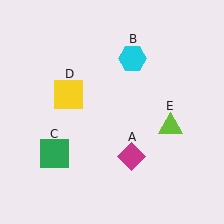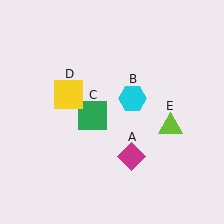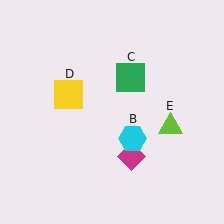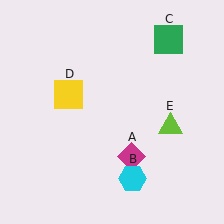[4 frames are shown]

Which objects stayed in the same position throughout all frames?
Magenta diamond (object A) and yellow square (object D) and lime triangle (object E) remained stationary.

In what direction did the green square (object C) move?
The green square (object C) moved up and to the right.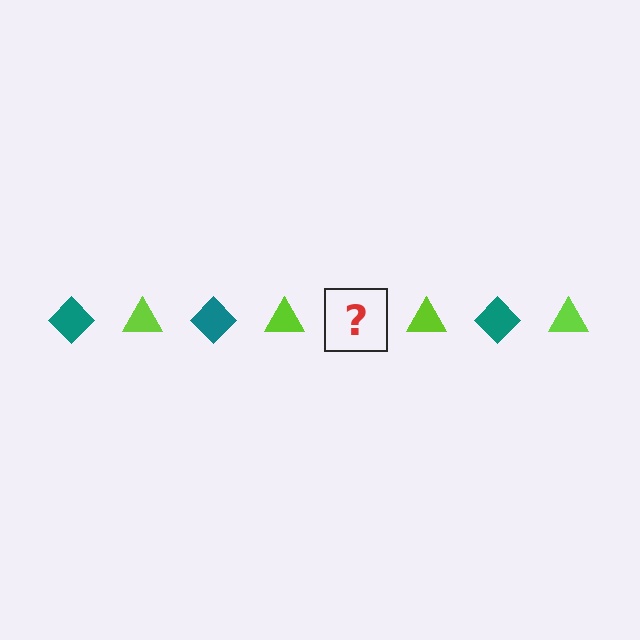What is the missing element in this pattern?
The missing element is a teal diamond.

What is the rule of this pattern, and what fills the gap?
The rule is that the pattern alternates between teal diamond and lime triangle. The gap should be filled with a teal diamond.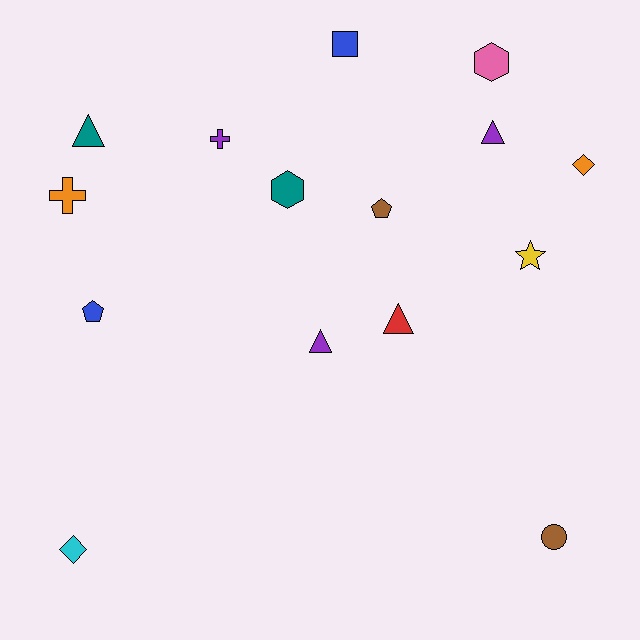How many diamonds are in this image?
There are 2 diamonds.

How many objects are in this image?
There are 15 objects.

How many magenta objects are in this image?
There are no magenta objects.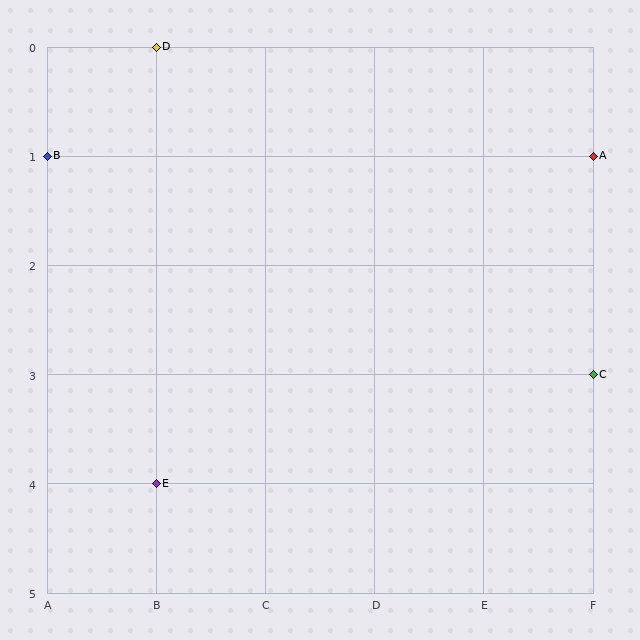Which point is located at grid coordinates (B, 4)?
Point E is at (B, 4).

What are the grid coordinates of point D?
Point D is at grid coordinates (B, 0).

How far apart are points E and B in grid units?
Points E and B are 1 column and 3 rows apart (about 3.2 grid units diagonally).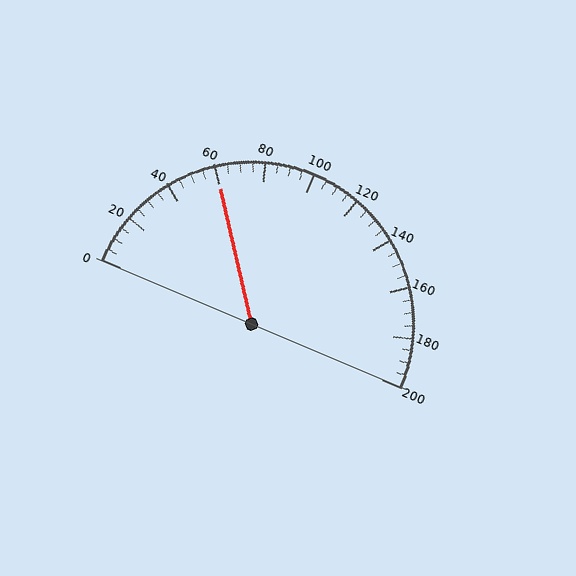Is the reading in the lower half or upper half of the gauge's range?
The reading is in the lower half of the range (0 to 200).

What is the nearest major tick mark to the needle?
The nearest major tick mark is 60.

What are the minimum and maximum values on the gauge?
The gauge ranges from 0 to 200.